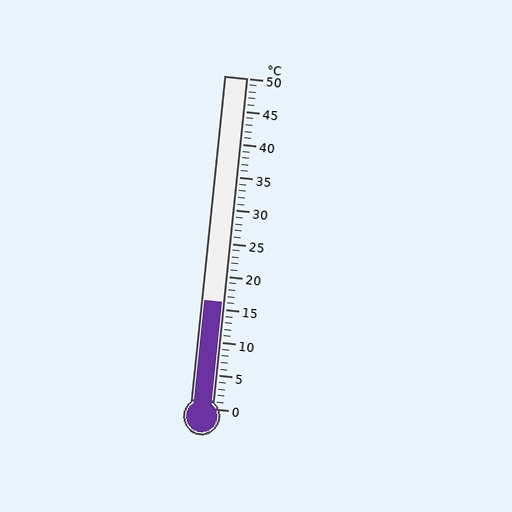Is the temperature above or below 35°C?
The temperature is below 35°C.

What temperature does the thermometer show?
The thermometer shows approximately 16°C.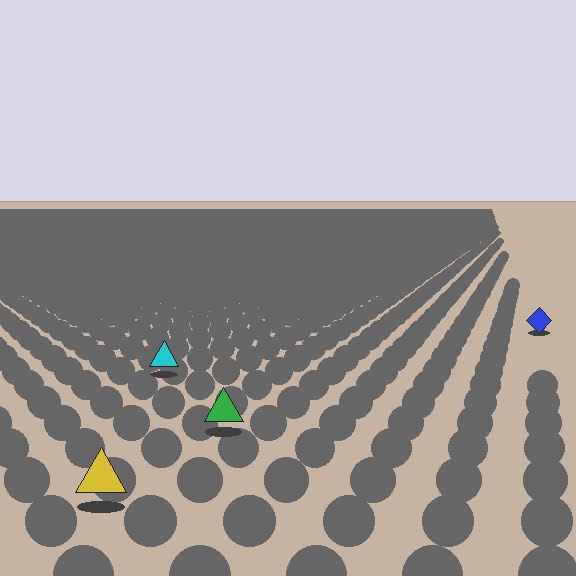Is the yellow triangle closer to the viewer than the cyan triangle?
Yes. The yellow triangle is closer — you can tell from the texture gradient: the ground texture is coarser near it.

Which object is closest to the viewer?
The yellow triangle is closest. The texture marks near it are larger and more spread out.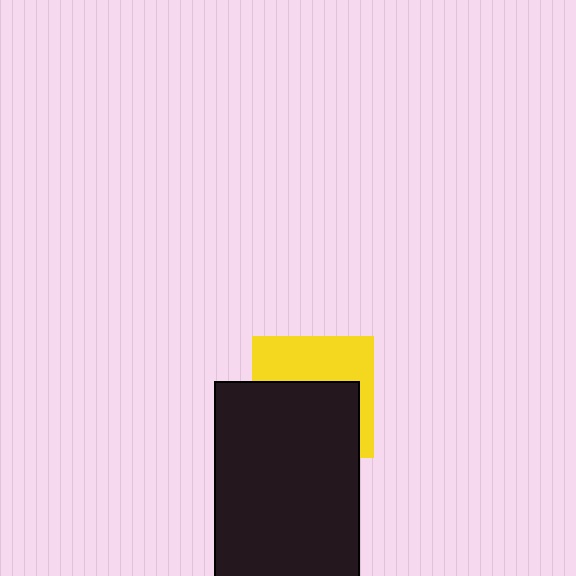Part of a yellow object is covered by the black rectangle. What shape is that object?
It is a square.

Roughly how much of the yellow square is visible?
A small part of it is visible (roughly 45%).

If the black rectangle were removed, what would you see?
You would see the complete yellow square.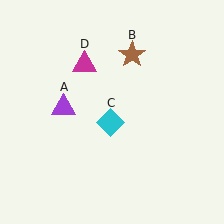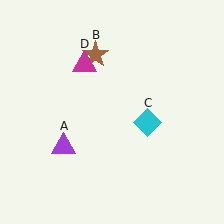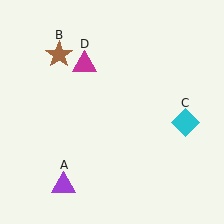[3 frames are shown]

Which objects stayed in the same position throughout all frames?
Magenta triangle (object D) remained stationary.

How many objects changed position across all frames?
3 objects changed position: purple triangle (object A), brown star (object B), cyan diamond (object C).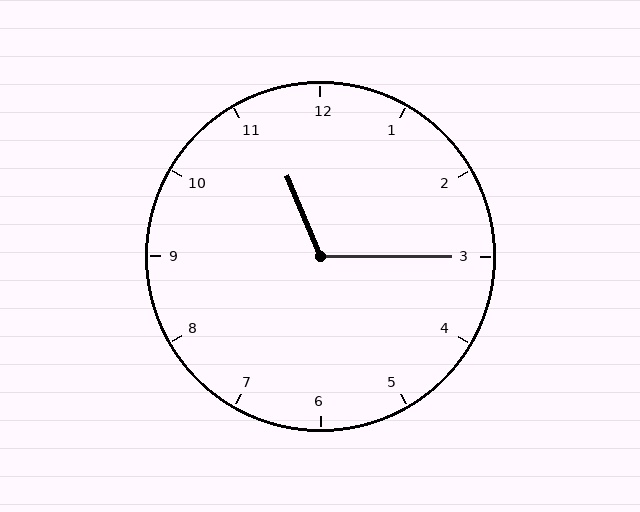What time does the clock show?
11:15.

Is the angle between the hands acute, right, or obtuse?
It is obtuse.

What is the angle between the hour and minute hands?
Approximately 112 degrees.